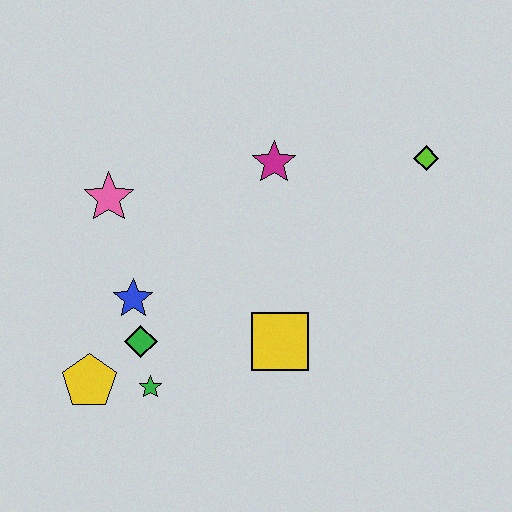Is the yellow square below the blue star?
Yes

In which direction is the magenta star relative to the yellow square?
The magenta star is above the yellow square.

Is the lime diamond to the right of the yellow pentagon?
Yes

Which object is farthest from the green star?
The lime diamond is farthest from the green star.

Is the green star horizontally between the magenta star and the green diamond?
Yes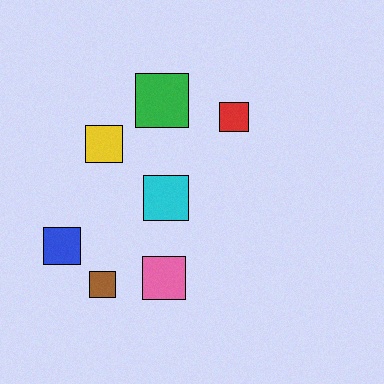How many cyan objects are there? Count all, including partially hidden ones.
There is 1 cyan object.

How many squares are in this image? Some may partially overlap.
There are 7 squares.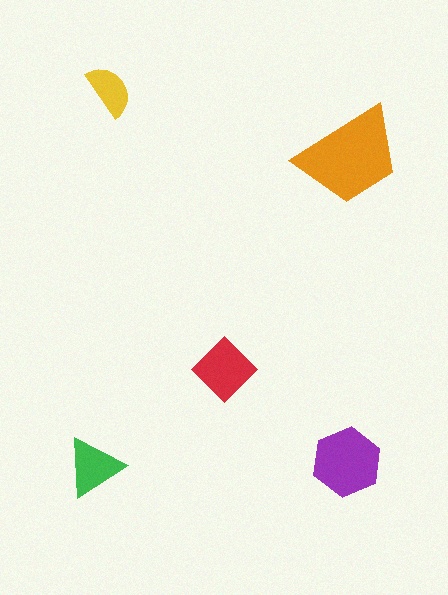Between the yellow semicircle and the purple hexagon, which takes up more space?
The purple hexagon.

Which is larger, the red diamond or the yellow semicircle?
The red diamond.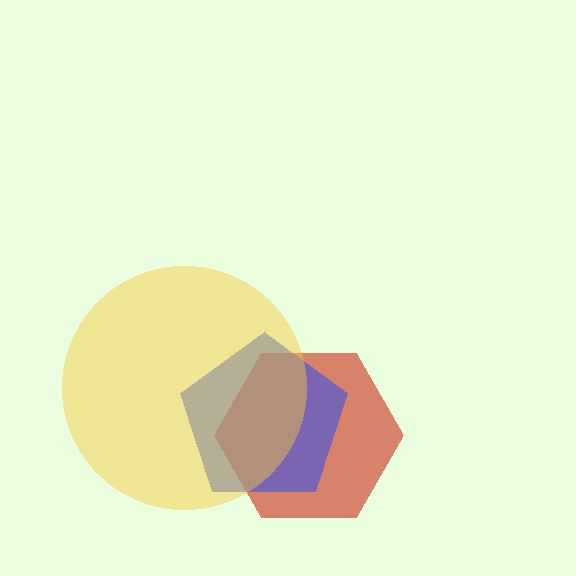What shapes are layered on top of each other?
The layered shapes are: a red hexagon, a blue pentagon, a yellow circle.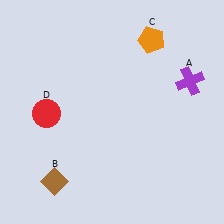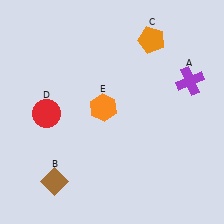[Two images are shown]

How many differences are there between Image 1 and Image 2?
There is 1 difference between the two images.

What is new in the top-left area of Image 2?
An orange hexagon (E) was added in the top-left area of Image 2.